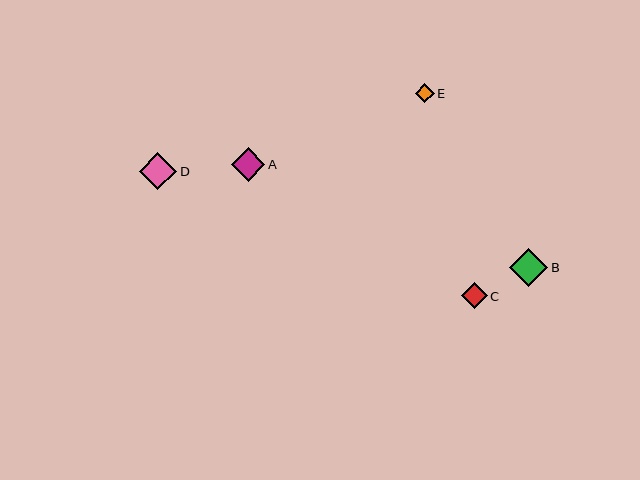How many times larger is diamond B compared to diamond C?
Diamond B is approximately 1.5 times the size of diamond C.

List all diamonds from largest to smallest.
From largest to smallest: B, D, A, C, E.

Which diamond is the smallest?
Diamond E is the smallest with a size of approximately 19 pixels.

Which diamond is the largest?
Diamond B is the largest with a size of approximately 38 pixels.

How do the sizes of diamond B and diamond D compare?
Diamond B and diamond D are approximately the same size.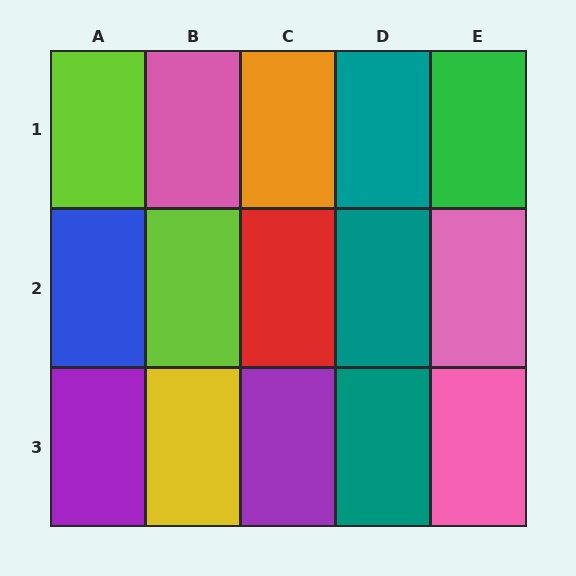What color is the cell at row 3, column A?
Purple.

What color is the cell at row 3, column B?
Yellow.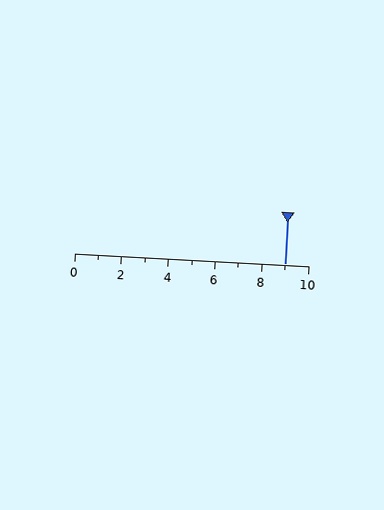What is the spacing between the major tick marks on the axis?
The major ticks are spaced 2 apart.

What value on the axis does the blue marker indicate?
The marker indicates approximately 9.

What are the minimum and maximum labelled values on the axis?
The axis runs from 0 to 10.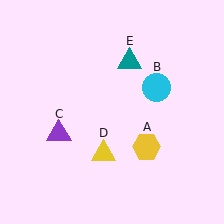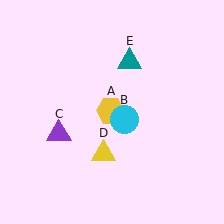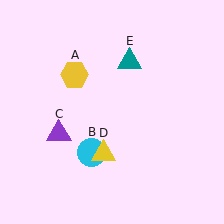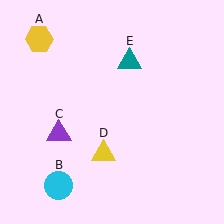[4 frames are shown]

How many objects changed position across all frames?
2 objects changed position: yellow hexagon (object A), cyan circle (object B).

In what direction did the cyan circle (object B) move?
The cyan circle (object B) moved down and to the left.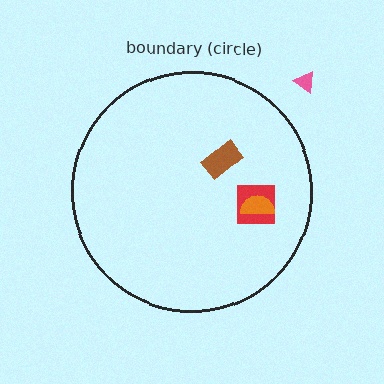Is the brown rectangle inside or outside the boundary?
Inside.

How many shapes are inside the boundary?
3 inside, 1 outside.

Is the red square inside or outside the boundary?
Inside.